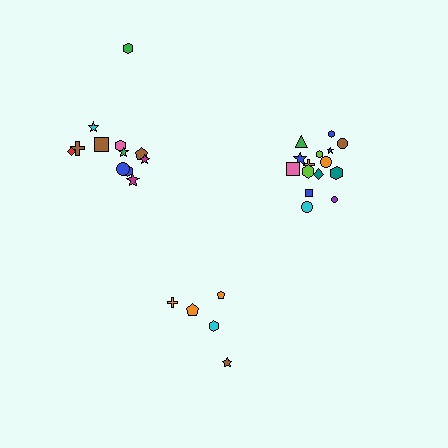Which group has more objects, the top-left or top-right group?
The top-right group.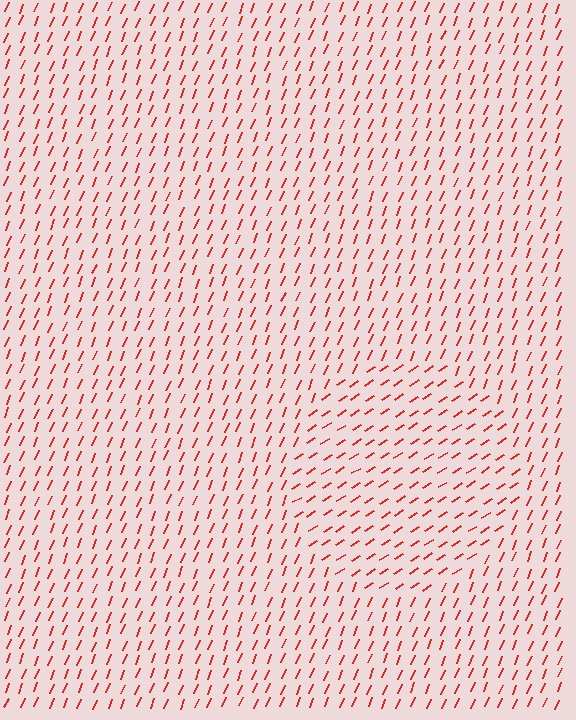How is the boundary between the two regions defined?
The boundary is defined purely by a change in line orientation (approximately 35 degrees difference). All lines are the same color and thickness.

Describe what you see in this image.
The image is filled with small red line segments. A circle region in the image has lines oriented differently from the surrounding lines, creating a visible texture boundary.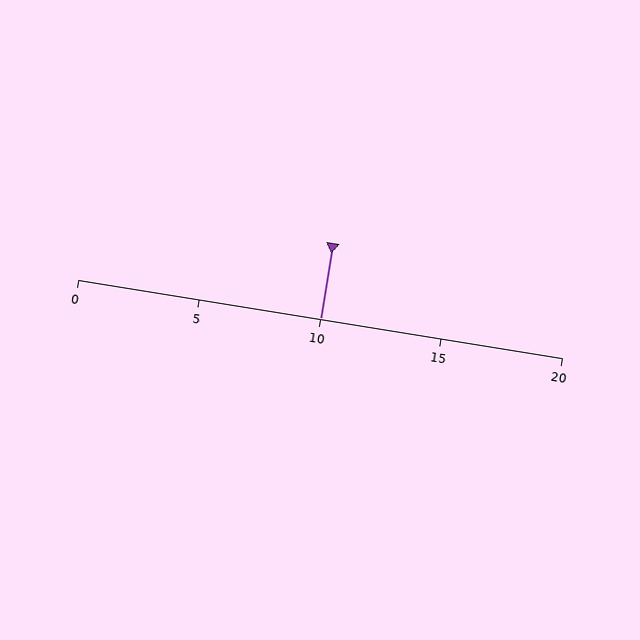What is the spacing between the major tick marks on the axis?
The major ticks are spaced 5 apart.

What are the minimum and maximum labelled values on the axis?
The axis runs from 0 to 20.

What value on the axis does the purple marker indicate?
The marker indicates approximately 10.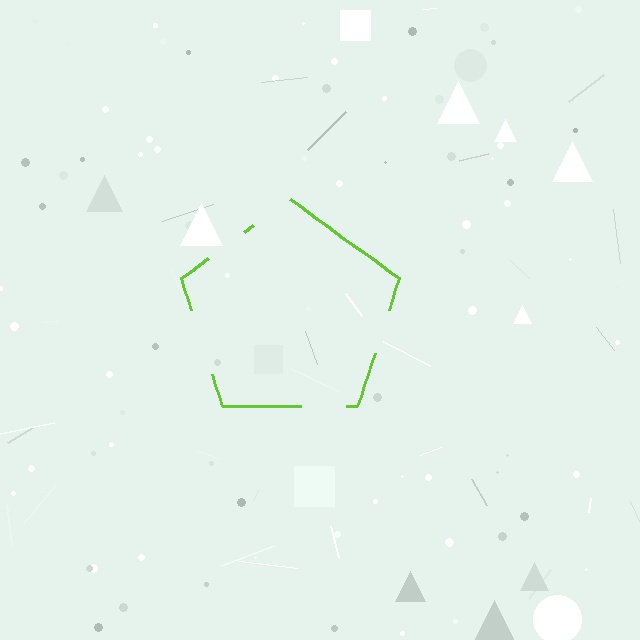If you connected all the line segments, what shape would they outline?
They would outline a pentagon.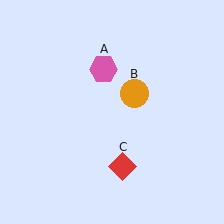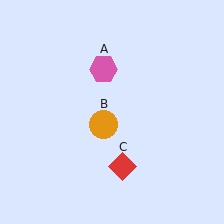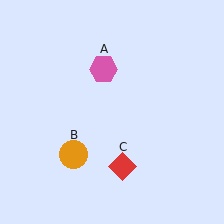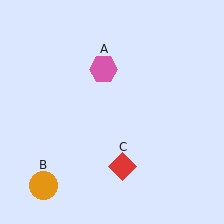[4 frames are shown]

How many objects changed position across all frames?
1 object changed position: orange circle (object B).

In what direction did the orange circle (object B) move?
The orange circle (object B) moved down and to the left.